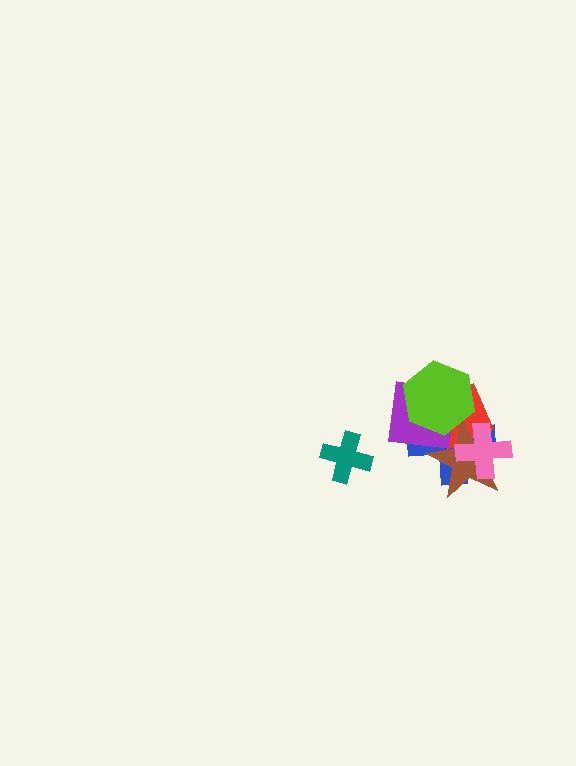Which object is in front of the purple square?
The lime hexagon is in front of the purple square.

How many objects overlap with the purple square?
4 objects overlap with the purple square.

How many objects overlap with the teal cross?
0 objects overlap with the teal cross.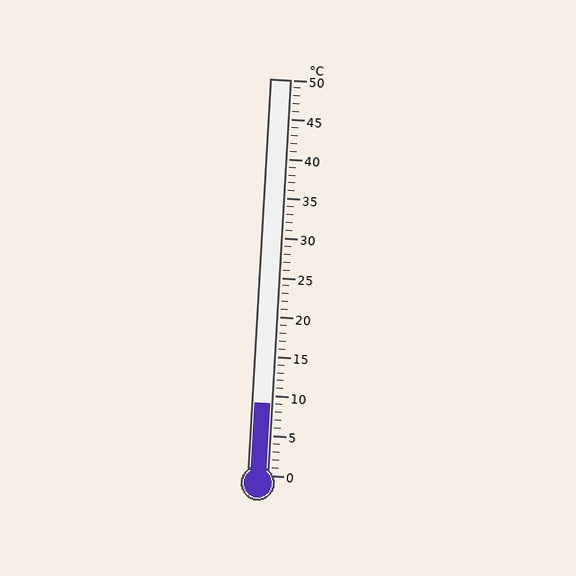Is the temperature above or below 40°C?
The temperature is below 40°C.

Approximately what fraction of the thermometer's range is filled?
The thermometer is filled to approximately 20% of its range.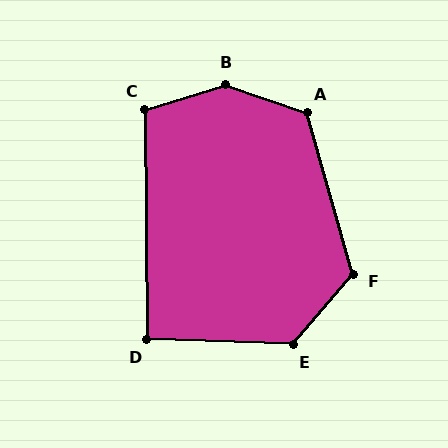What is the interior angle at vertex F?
Approximately 123 degrees (obtuse).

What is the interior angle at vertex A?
Approximately 125 degrees (obtuse).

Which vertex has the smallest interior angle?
D, at approximately 92 degrees.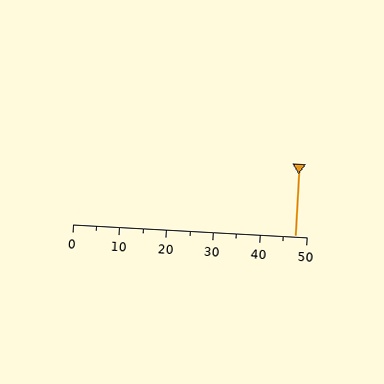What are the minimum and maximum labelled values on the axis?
The axis runs from 0 to 50.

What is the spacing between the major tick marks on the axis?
The major ticks are spaced 10 apart.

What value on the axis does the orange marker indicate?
The marker indicates approximately 47.5.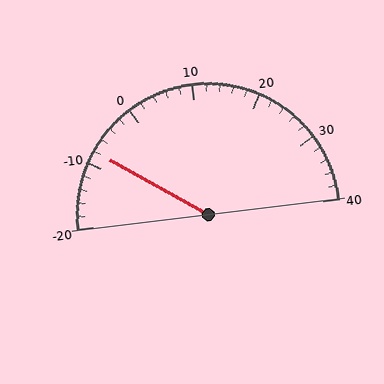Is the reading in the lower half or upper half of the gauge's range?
The reading is in the lower half of the range (-20 to 40).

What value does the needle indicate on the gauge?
The needle indicates approximately -8.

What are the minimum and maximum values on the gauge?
The gauge ranges from -20 to 40.